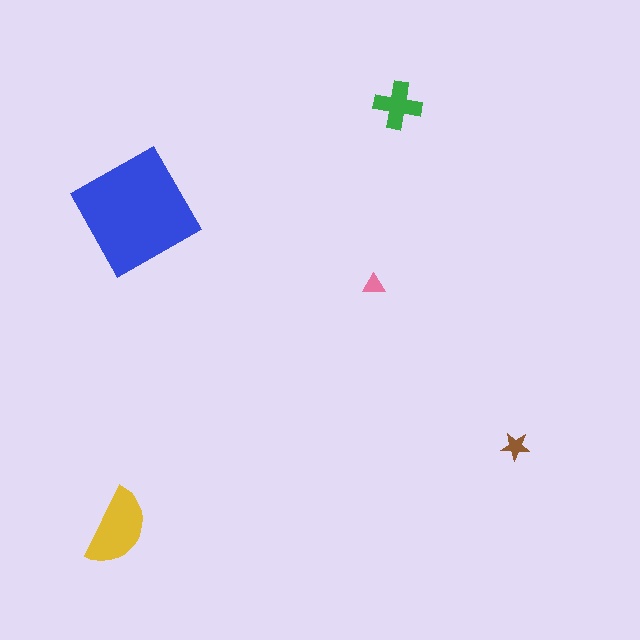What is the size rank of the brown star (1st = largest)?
4th.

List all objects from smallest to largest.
The pink triangle, the brown star, the green cross, the yellow semicircle, the blue square.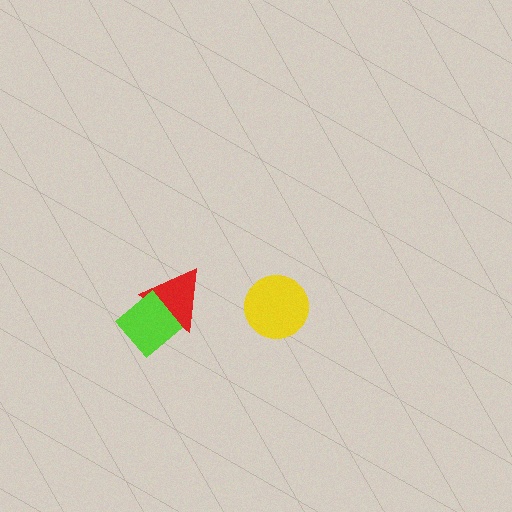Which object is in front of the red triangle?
The lime diamond is in front of the red triangle.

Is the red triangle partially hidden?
Yes, it is partially covered by another shape.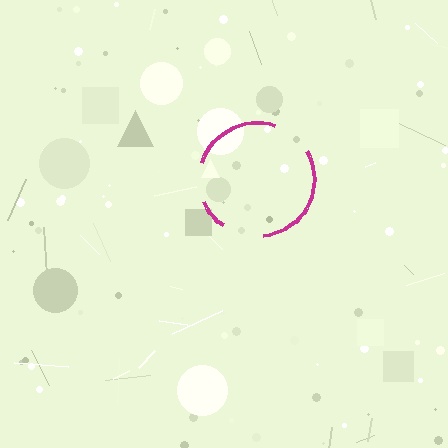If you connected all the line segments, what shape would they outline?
They would outline a circle.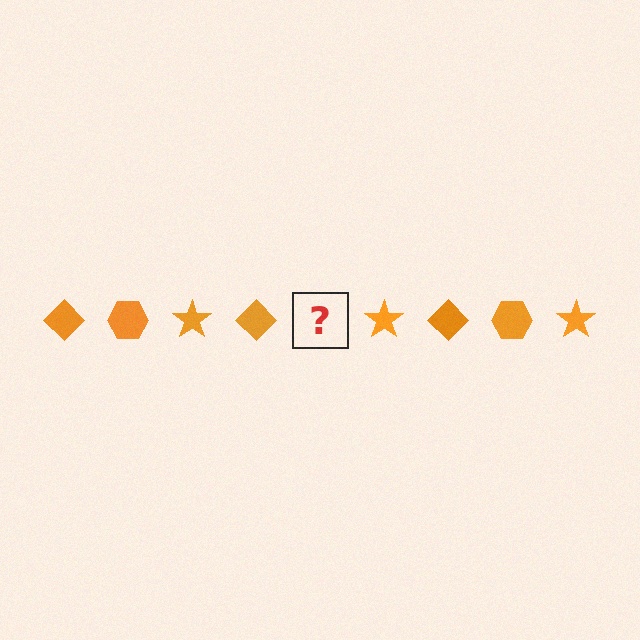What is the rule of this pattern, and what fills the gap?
The rule is that the pattern cycles through diamond, hexagon, star shapes in orange. The gap should be filled with an orange hexagon.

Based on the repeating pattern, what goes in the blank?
The blank should be an orange hexagon.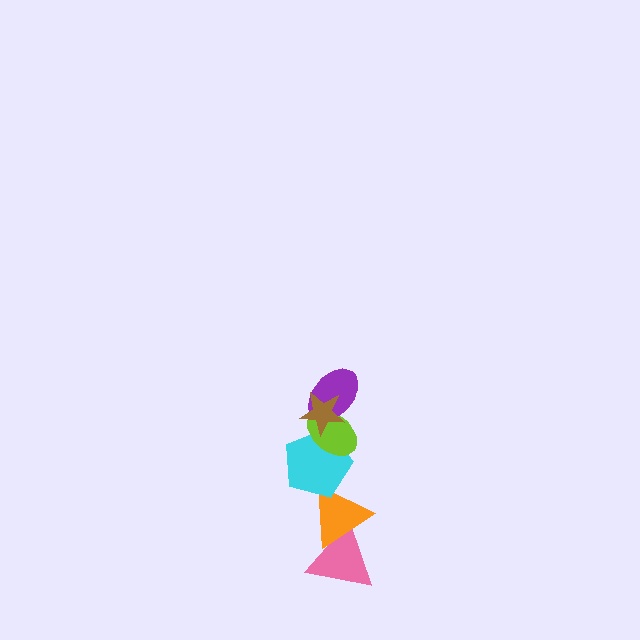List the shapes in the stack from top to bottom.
From top to bottom: the brown star, the purple ellipse, the lime ellipse, the cyan pentagon, the orange triangle, the pink triangle.